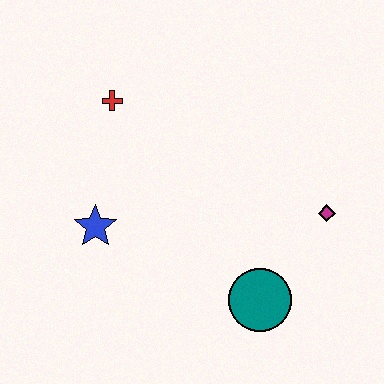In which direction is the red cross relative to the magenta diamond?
The red cross is to the left of the magenta diamond.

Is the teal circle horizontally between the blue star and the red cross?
No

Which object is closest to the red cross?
The blue star is closest to the red cross.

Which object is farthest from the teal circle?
The red cross is farthest from the teal circle.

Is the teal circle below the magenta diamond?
Yes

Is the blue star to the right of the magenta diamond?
No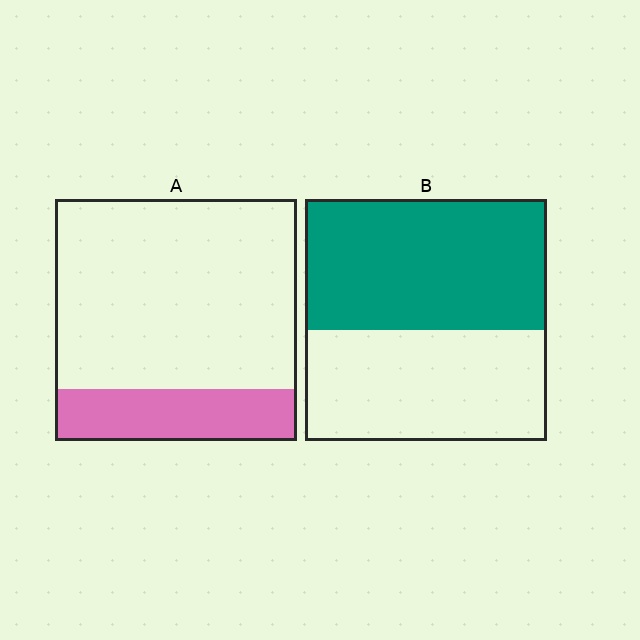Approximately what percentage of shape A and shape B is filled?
A is approximately 20% and B is approximately 55%.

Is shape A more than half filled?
No.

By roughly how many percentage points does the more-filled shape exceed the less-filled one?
By roughly 35 percentage points (B over A).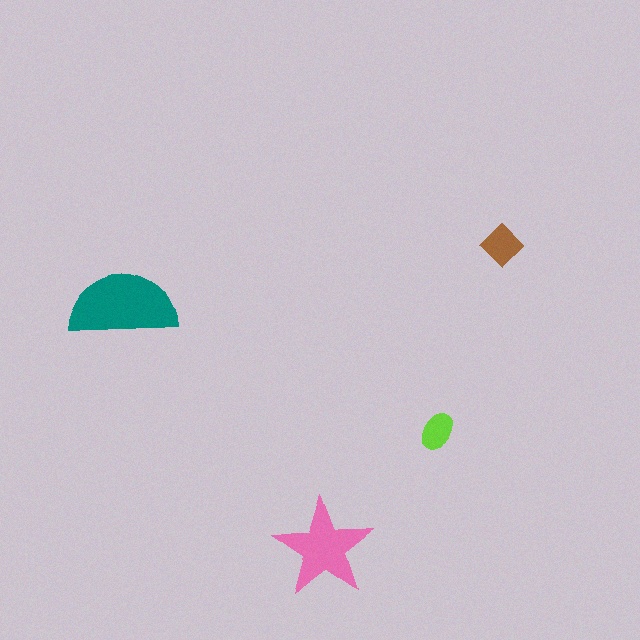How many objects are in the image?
There are 4 objects in the image.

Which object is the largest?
The teal semicircle.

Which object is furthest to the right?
The brown diamond is rightmost.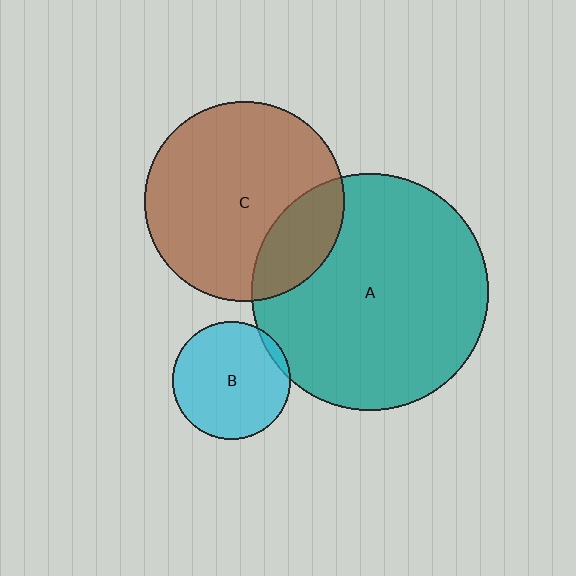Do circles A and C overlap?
Yes.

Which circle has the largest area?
Circle A (teal).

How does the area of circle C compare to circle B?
Approximately 2.9 times.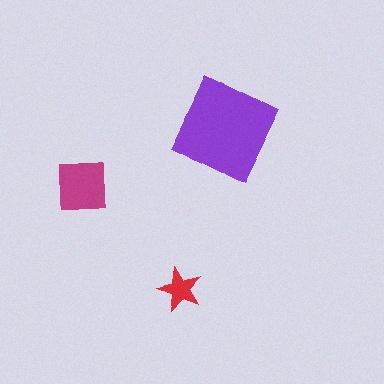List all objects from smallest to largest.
The red star, the magenta square, the purple diamond.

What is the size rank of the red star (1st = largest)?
3rd.